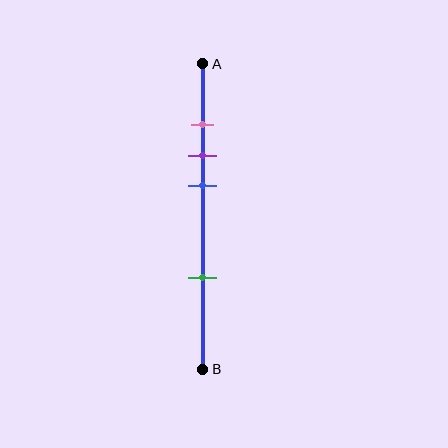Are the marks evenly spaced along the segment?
No, the marks are not evenly spaced.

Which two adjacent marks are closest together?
The pink and purple marks are the closest adjacent pair.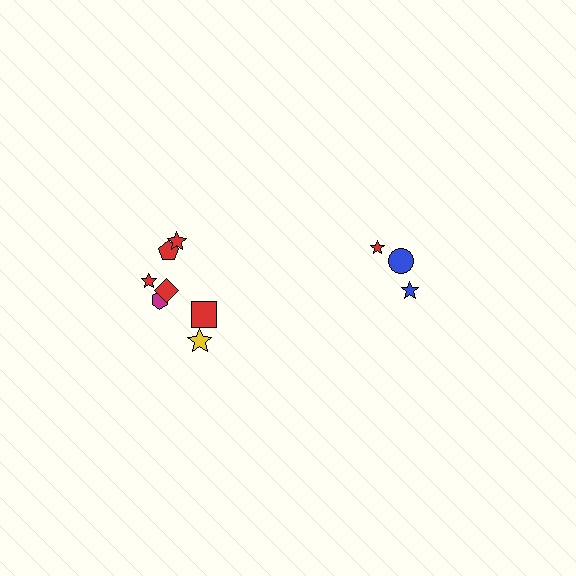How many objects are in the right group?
There are 3 objects.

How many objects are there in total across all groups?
There are 10 objects.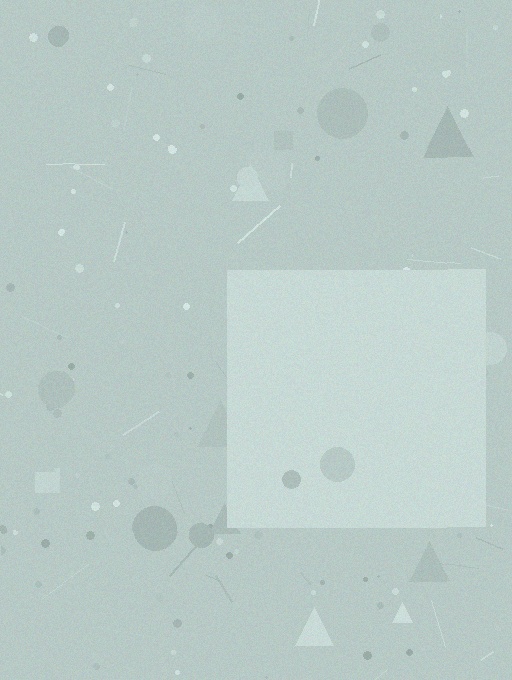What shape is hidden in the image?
A square is hidden in the image.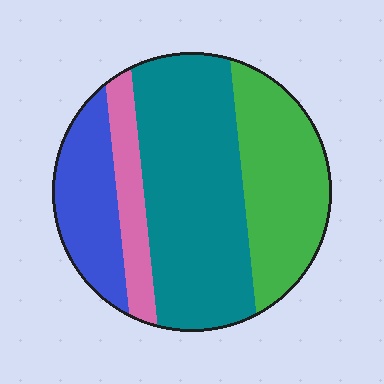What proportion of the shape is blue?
Blue takes up about one sixth (1/6) of the shape.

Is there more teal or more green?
Teal.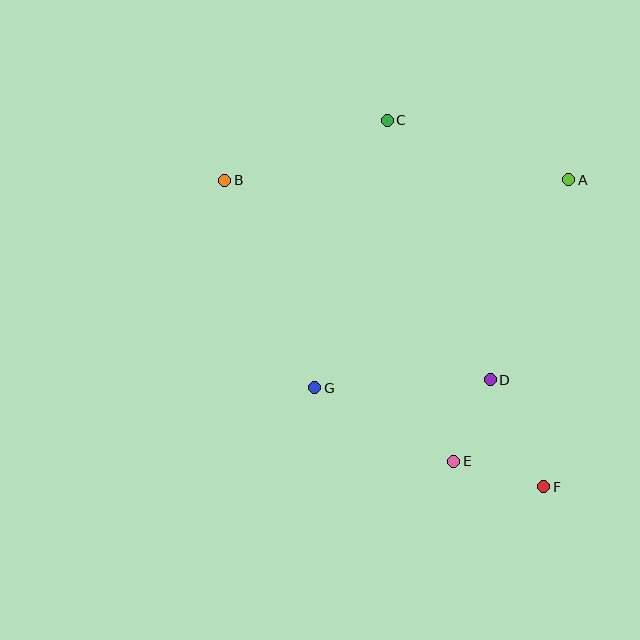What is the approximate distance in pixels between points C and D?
The distance between C and D is approximately 279 pixels.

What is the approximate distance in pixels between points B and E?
The distance between B and E is approximately 362 pixels.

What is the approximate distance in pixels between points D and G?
The distance between D and G is approximately 176 pixels.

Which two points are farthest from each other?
Points B and F are farthest from each other.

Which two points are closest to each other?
Points D and E are closest to each other.